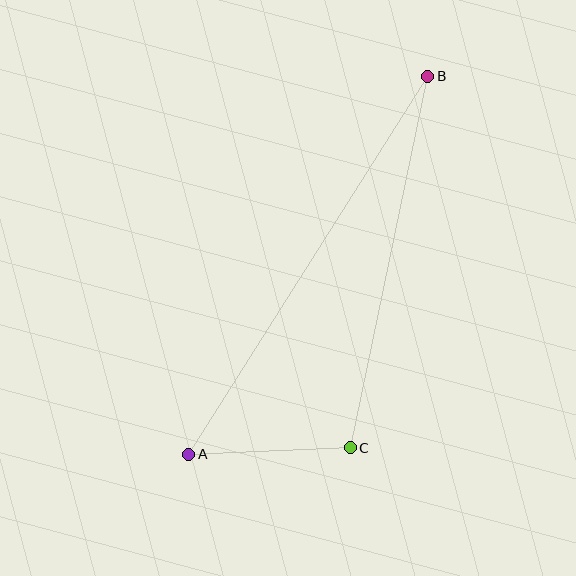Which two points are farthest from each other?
Points A and B are farthest from each other.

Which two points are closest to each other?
Points A and C are closest to each other.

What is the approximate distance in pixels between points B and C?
The distance between B and C is approximately 379 pixels.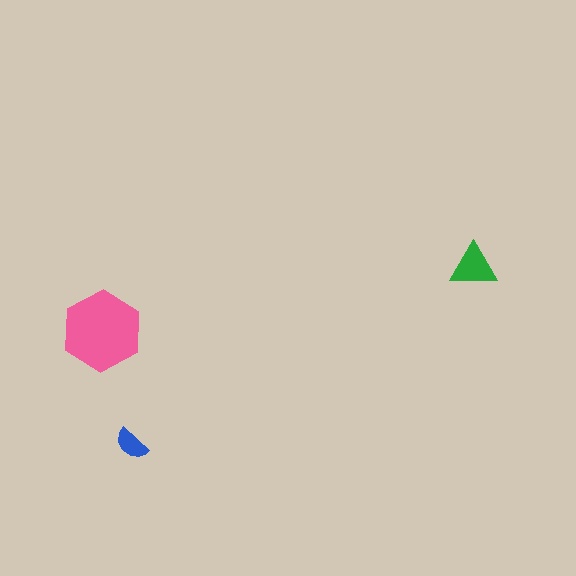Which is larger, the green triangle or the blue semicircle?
The green triangle.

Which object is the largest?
The pink hexagon.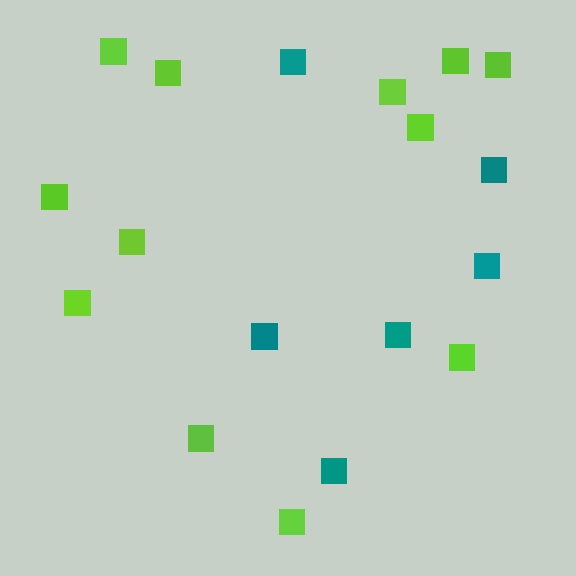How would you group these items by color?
There are 2 groups: one group of lime squares (12) and one group of teal squares (6).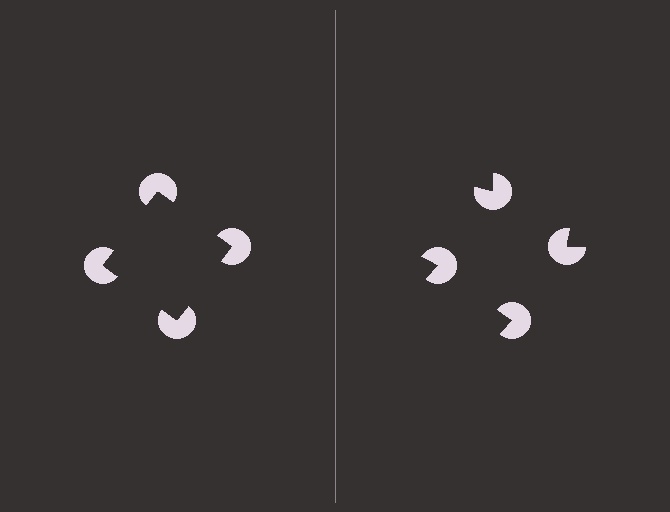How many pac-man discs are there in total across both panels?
8 — 4 on each side.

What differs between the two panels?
The pac-man discs are positioned identically on both sides; only the wedge orientations differ. On the left they align to a square; on the right they are misaligned.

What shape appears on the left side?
An illusory square.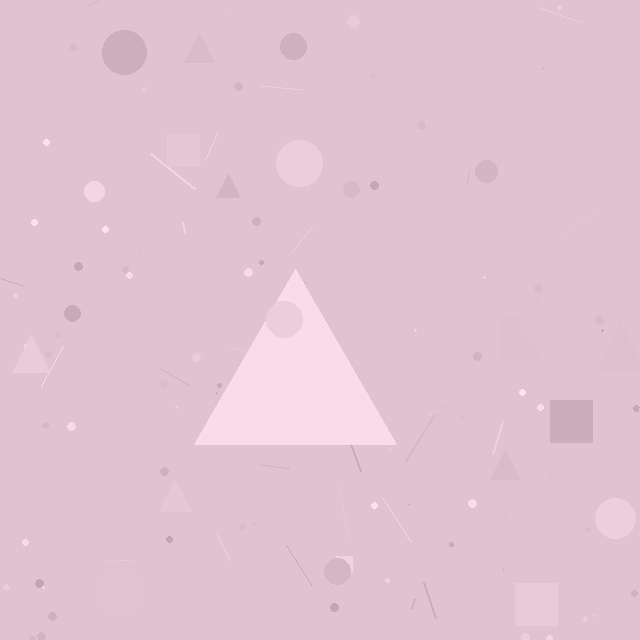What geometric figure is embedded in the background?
A triangle is embedded in the background.